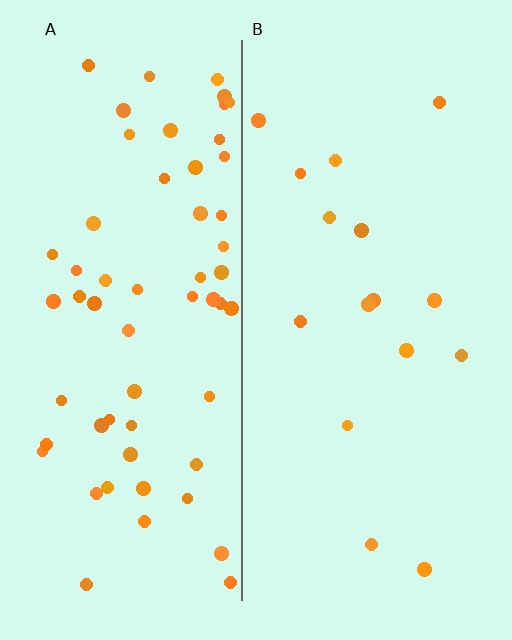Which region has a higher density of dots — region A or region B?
A (the left).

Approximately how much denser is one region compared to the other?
Approximately 3.7× — region A over region B.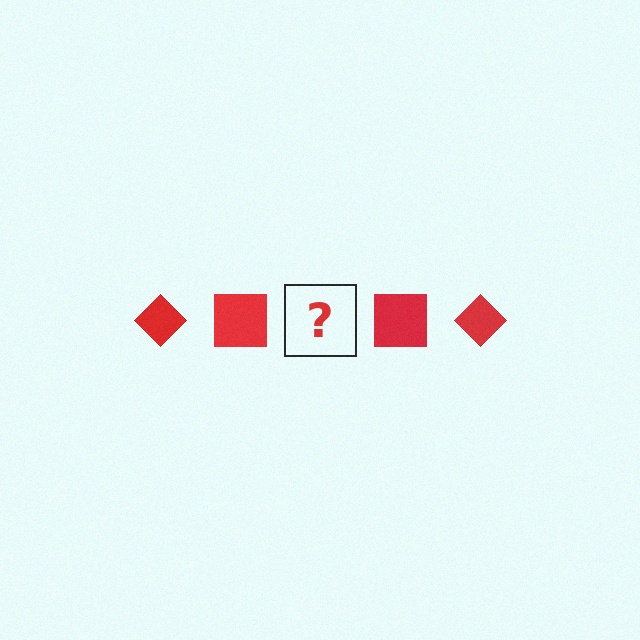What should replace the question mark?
The question mark should be replaced with a red diamond.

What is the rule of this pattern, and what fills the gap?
The rule is that the pattern cycles through diamond, square shapes in red. The gap should be filled with a red diamond.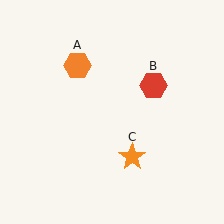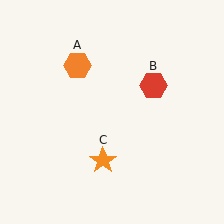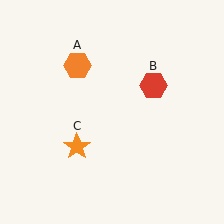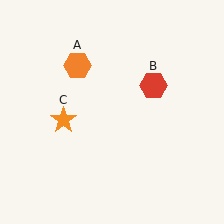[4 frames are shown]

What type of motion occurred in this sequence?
The orange star (object C) rotated clockwise around the center of the scene.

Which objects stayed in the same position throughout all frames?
Orange hexagon (object A) and red hexagon (object B) remained stationary.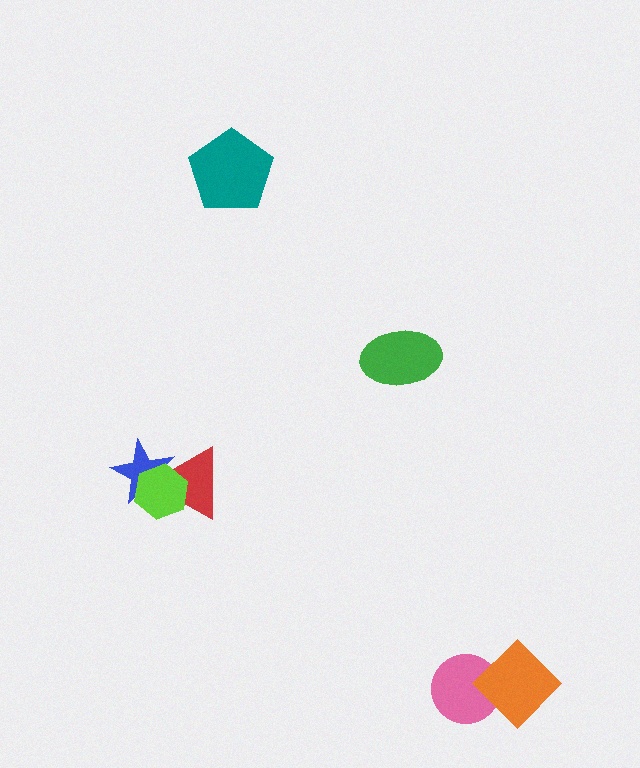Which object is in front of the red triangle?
The lime hexagon is in front of the red triangle.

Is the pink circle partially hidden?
Yes, it is partially covered by another shape.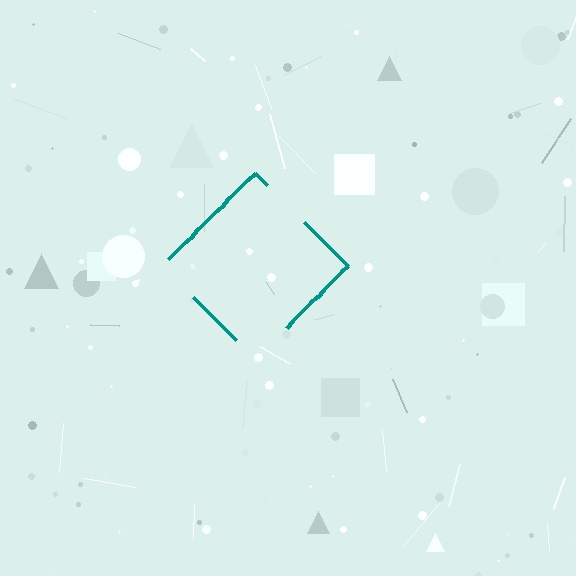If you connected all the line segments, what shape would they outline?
They would outline a diamond.